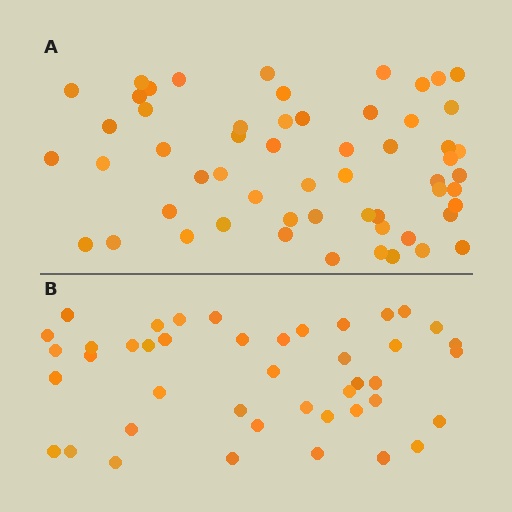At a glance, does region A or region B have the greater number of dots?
Region A (the top region) has more dots.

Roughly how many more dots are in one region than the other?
Region A has approximately 15 more dots than region B.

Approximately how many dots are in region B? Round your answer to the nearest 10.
About 40 dots. (The exact count is 43, which rounds to 40.)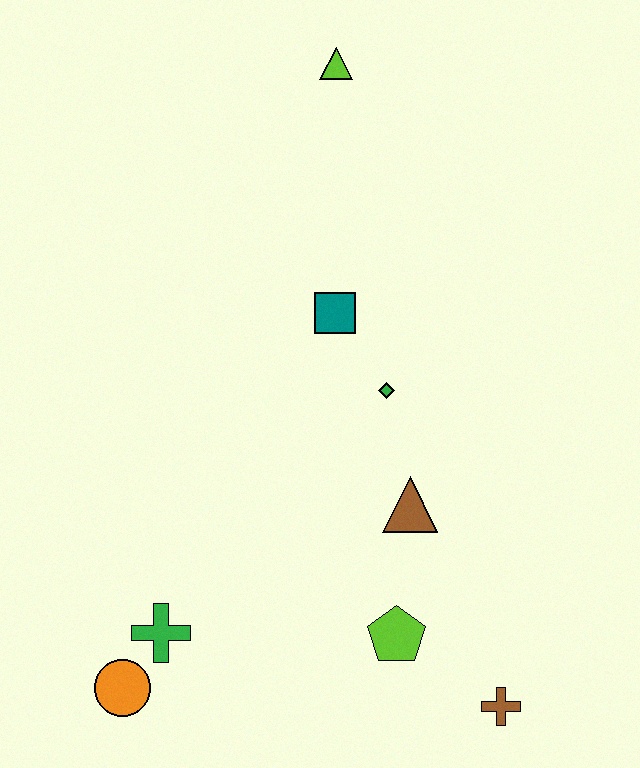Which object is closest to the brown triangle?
The green diamond is closest to the brown triangle.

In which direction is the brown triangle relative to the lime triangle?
The brown triangle is below the lime triangle.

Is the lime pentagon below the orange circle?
No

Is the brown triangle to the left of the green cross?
No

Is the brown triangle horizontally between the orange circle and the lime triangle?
No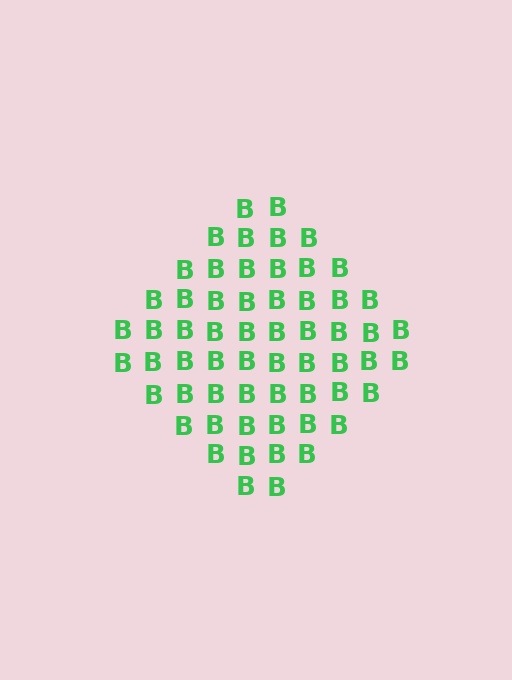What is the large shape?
The large shape is a diamond.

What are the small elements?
The small elements are letter B's.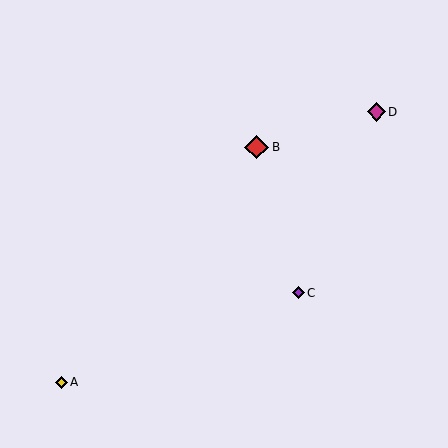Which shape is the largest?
The red diamond (labeled B) is the largest.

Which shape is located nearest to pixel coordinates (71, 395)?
The yellow diamond (labeled A) at (61, 382) is nearest to that location.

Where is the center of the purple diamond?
The center of the purple diamond is at (298, 293).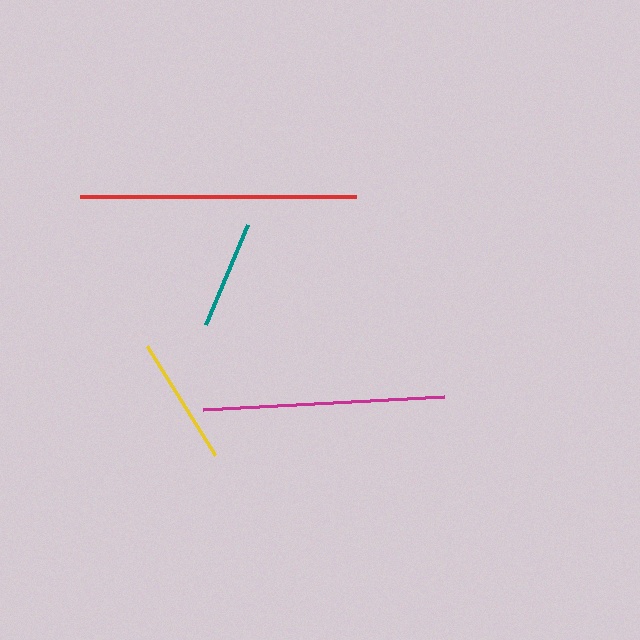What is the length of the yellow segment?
The yellow segment is approximately 128 pixels long.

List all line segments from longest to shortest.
From longest to shortest: red, magenta, yellow, teal.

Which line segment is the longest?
The red line is the longest at approximately 277 pixels.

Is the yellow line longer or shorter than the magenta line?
The magenta line is longer than the yellow line.